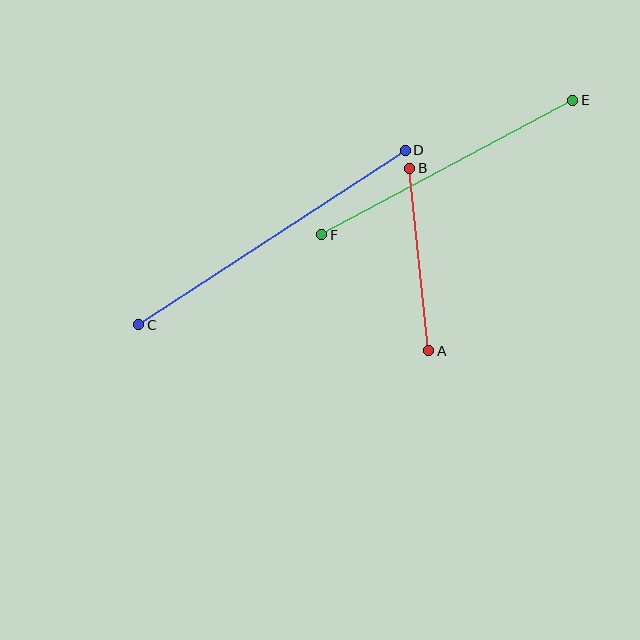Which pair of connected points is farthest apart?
Points C and D are farthest apart.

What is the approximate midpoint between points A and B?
The midpoint is at approximately (419, 259) pixels.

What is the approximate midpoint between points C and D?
The midpoint is at approximately (272, 238) pixels.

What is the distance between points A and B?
The distance is approximately 183 pixels.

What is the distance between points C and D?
The distance is approximately 319 pixels.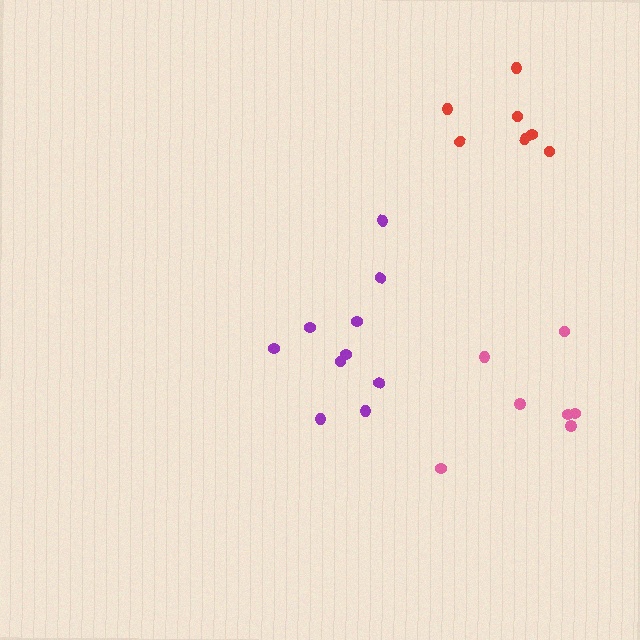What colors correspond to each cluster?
The clusters are colored: pink, red, purple.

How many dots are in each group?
Group 1: 7 dots, Group 2: 7 dots, Group 3: 10 dots (24 total).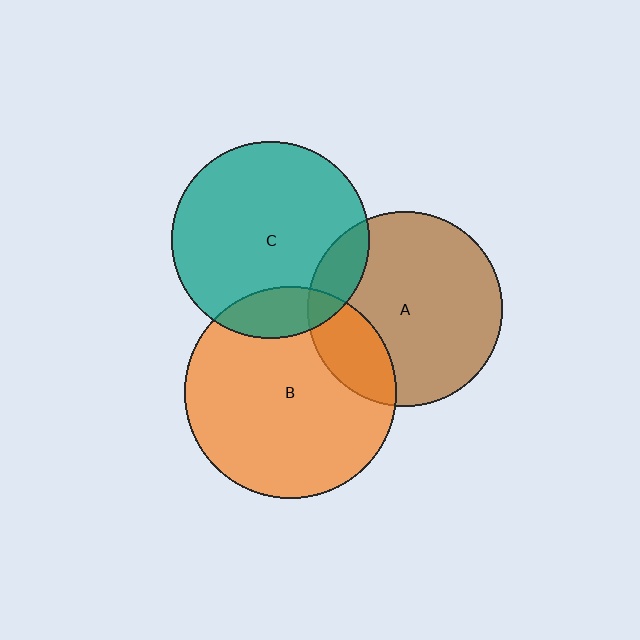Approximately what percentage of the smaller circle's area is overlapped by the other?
Approximately 15%.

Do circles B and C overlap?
Yes.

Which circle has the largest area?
Circle B (orange).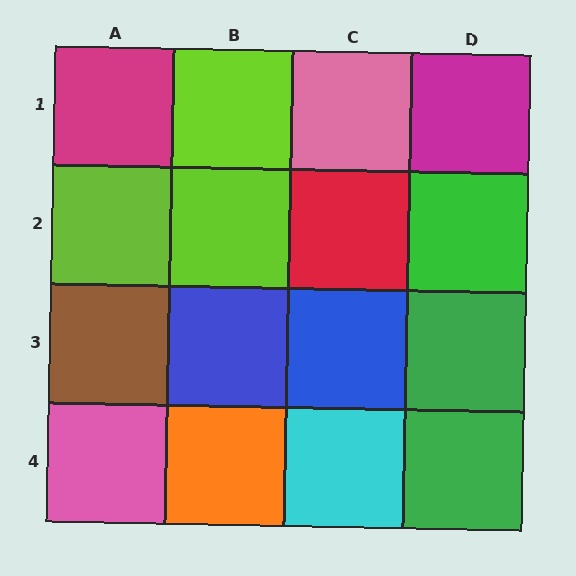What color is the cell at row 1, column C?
Pink.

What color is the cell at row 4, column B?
Orange.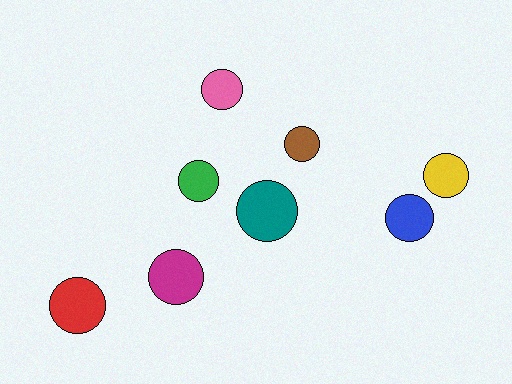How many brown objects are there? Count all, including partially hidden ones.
There is 1 brown object.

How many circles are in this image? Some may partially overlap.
There are 8 circles.